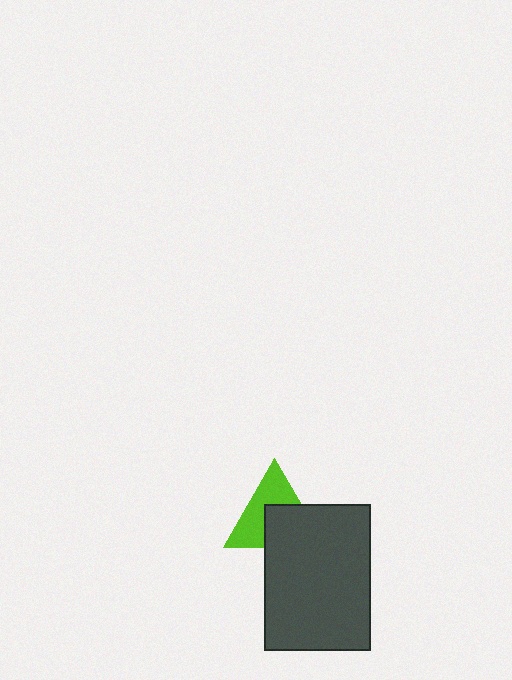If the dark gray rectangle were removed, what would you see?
You would see the complete lime triangle.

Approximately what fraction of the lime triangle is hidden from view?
Roughly 48% of the lime triangle is hidden behind the dark gray rectangle.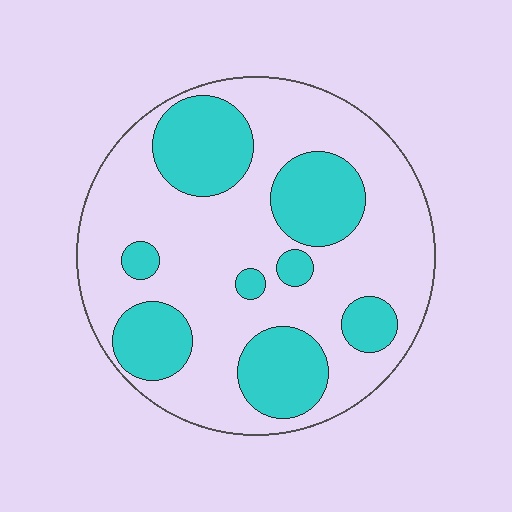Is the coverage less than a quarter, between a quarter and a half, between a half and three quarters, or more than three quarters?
Between a quarter and a half.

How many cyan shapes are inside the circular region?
8.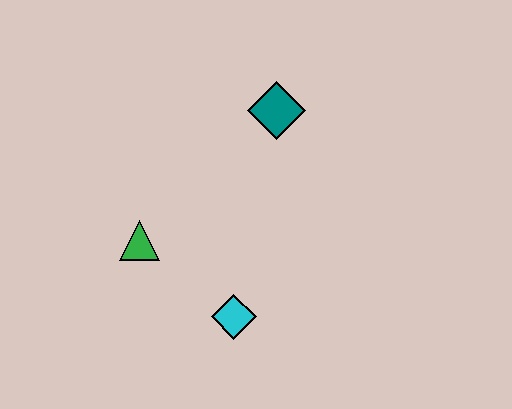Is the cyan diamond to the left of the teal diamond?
Yes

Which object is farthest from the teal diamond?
The cyan diamond is farthest from the teal diamond.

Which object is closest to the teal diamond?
The green triangle is closest to the teal diamond.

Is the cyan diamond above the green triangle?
No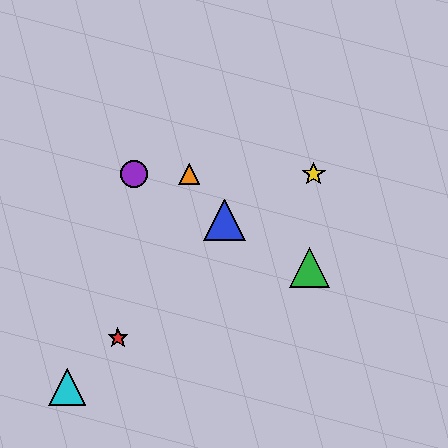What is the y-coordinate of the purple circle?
The purple circle is at y≈174.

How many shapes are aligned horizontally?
3 shapes (the yellow star, the purple circle, the orange triangle) are aligned horizontally.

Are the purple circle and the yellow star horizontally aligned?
Yes, both are at y≈174.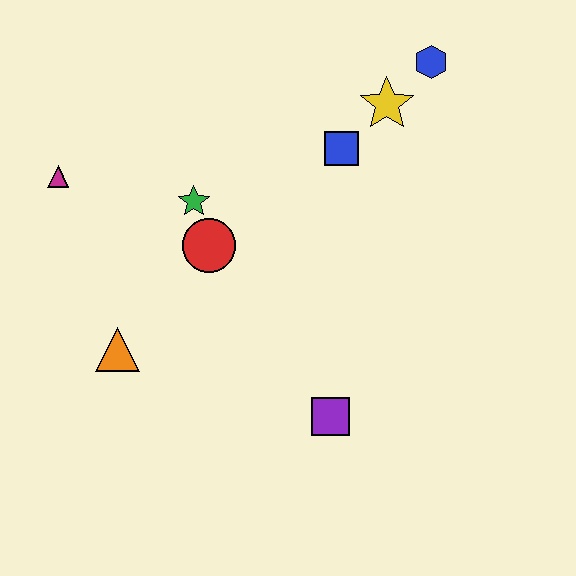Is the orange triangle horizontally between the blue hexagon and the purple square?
No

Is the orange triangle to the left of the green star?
Yes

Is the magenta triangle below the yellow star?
Yes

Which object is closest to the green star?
The red circle is closest to the green star.